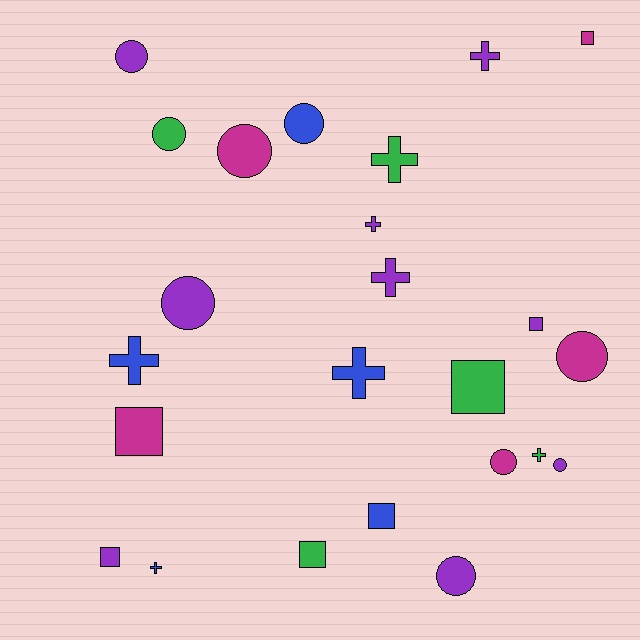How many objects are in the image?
There are 24 objects.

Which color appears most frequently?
Purple, with 9 objects.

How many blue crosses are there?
There are 3 blue crosses.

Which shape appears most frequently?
Circle, with 9 objects.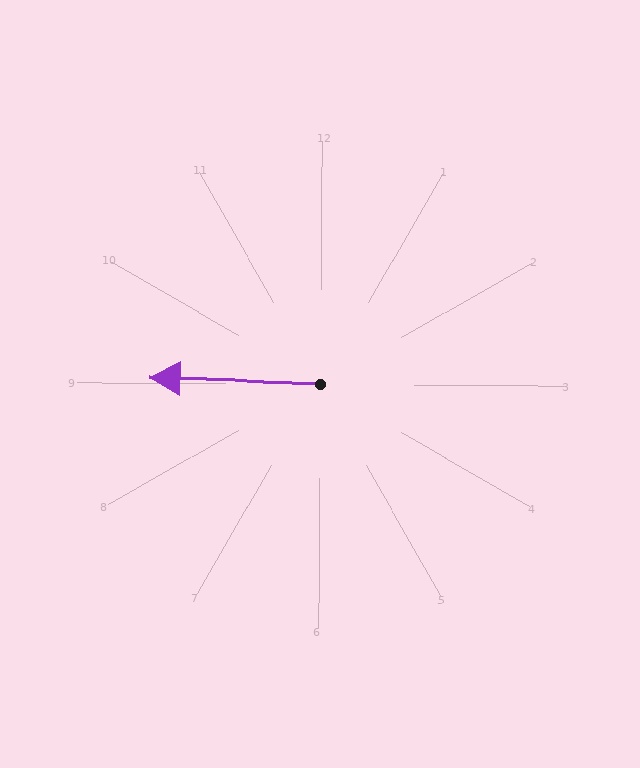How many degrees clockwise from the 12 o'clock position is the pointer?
Approximately 272 degrees.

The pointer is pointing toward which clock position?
Roughly 9 o'clock.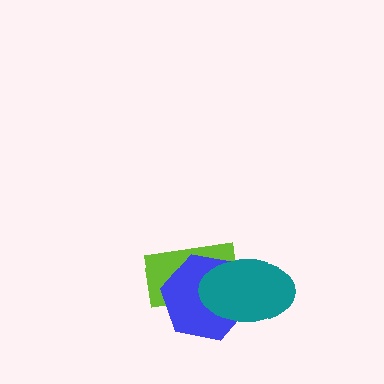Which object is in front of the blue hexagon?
The teal ellipse is in front of the blue hexagon.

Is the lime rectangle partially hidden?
Yes, it is partially covered by another shape.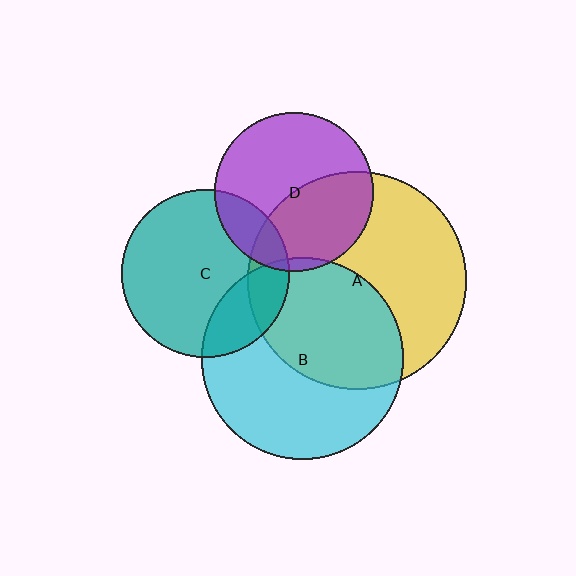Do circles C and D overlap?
Yes.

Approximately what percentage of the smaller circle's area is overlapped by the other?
Approximately 15%.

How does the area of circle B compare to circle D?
Approximately 1.6 times.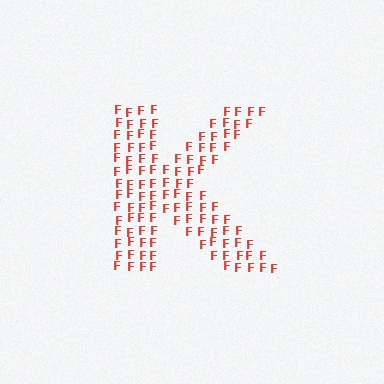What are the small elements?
The small elements are letter F's.